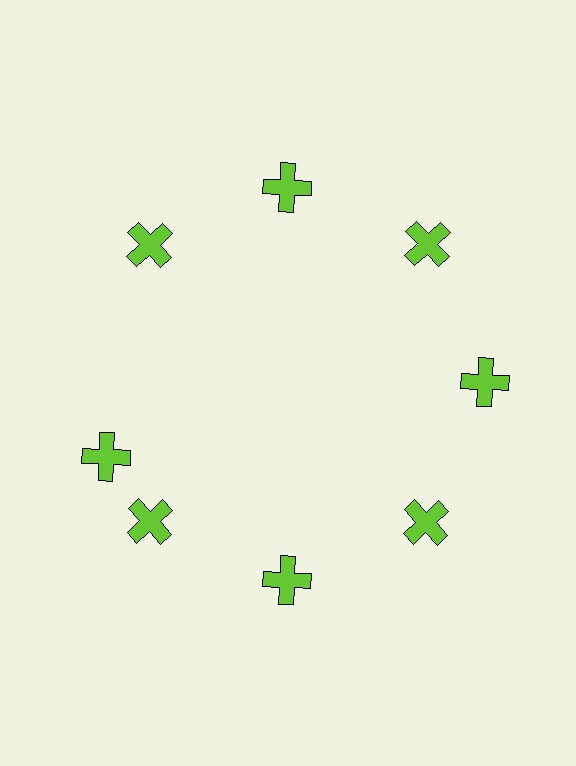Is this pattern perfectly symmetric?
No. The 8 lime crosses are arranged in a ring, but one element near the 9 o'clock position is rotated out of alignment along the ring, breaking the 8-fold rotational symmetry.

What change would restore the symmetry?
The symmetry would be restored by rotating it back into even spacing with its neighbors so that all 8 crosses sit at equal angles and equal distance from the center.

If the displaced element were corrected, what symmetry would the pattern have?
It would have 8-fold rotational symmetry — the pattern would map onto itself every 45 degrees.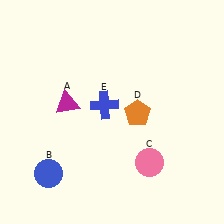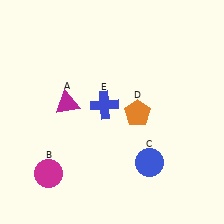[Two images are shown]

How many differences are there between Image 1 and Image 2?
There are 2 differences between the two images.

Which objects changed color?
B changed from blue to magenta. C changed from pink to blue.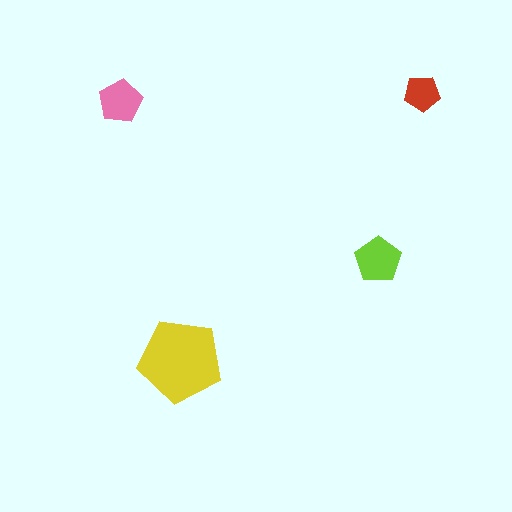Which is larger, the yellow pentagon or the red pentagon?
The yellow one.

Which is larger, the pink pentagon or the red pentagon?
The pink one.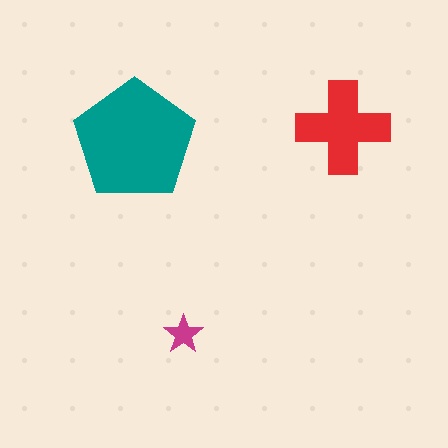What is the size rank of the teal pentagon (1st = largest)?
1st.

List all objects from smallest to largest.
The magenta star, the red cross, the teal pentagon.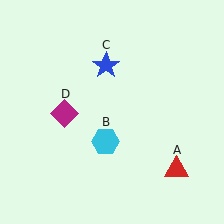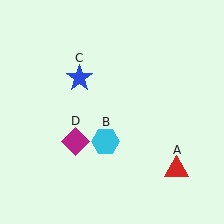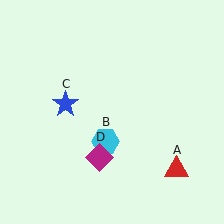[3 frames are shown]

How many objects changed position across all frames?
2 objects changed position: blue star (object C), magenta diamond (object D).